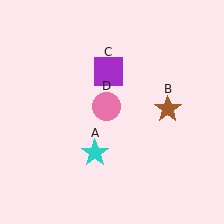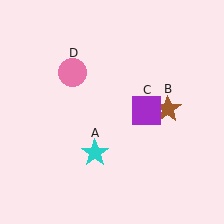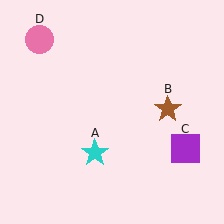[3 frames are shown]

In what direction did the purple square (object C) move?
The purple square (object C) moved down and to the right.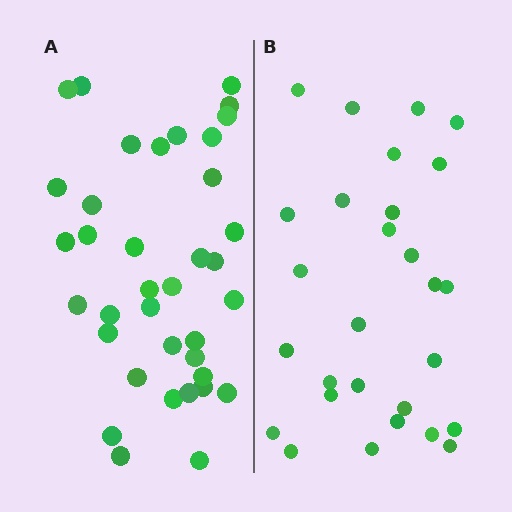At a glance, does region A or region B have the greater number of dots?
Region A (the left region) has more dots.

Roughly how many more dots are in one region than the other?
Region A has roughly 8 or so more dots than region B.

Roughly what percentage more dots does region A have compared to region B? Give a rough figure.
About 30% more.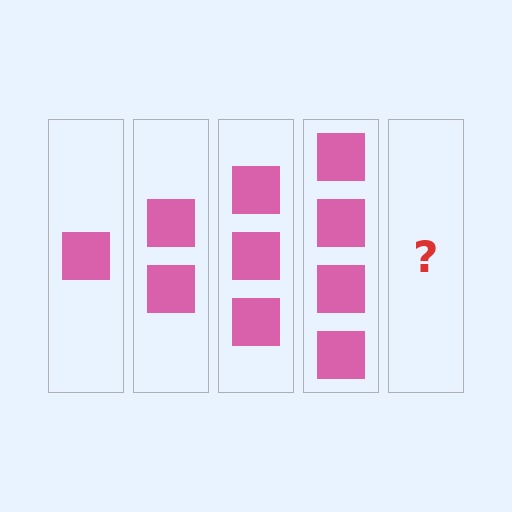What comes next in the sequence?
The next element should be 5 squares.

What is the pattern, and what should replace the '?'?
The pattern is that each step adds one more square. The '?' should be 5 squares.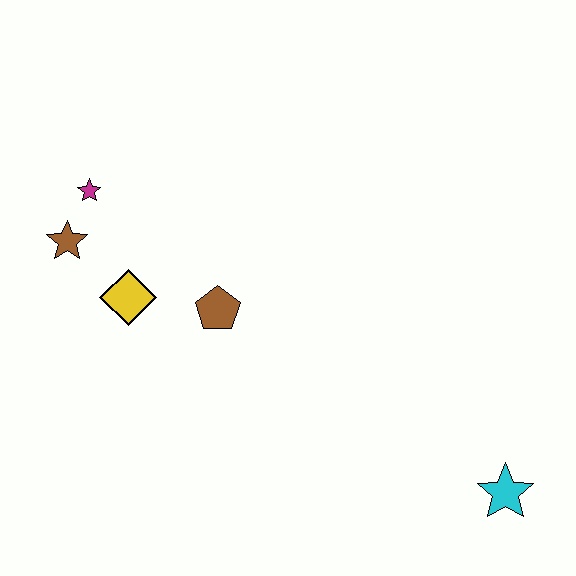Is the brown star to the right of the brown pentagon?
No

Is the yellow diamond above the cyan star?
Yes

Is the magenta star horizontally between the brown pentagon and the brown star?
Yes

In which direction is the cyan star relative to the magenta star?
The cyan star is to the right of the magenta star.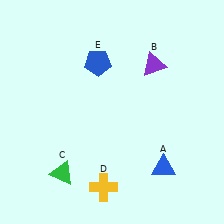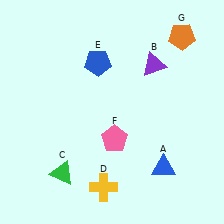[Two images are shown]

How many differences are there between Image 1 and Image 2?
There are 2 differences between the two images.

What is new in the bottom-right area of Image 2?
A pink pentagon (F) was added in the bottom-right area of Image 2.